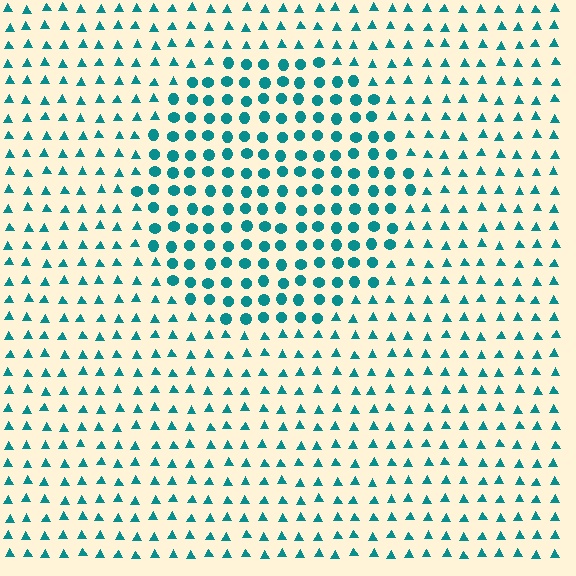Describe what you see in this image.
The image is filled with small teal elements arranged in a uniform grid. A circle-shaped region contains circles, while the surrounding area contains triangles. The boundary is defined purely by the change in element shape.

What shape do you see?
I see a circle.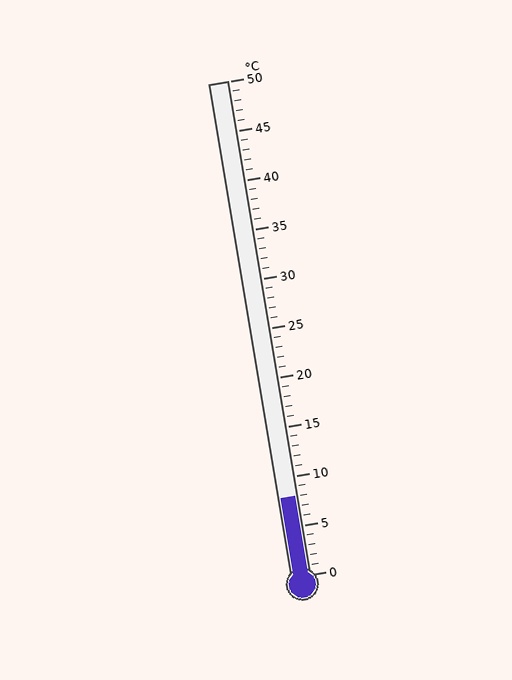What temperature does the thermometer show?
The thermometer shows approximately 8°C.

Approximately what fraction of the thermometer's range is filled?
The thermometer is filled to approximately 15% of its range.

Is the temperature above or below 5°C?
The temperature is above 5°C.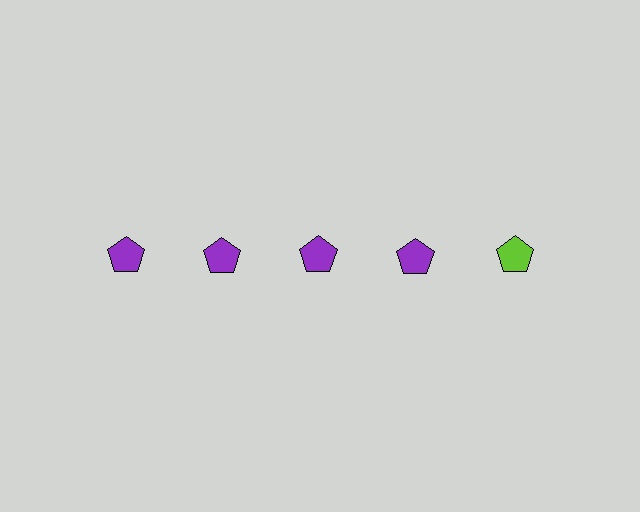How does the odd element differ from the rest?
It has a different color: lime instead of purple.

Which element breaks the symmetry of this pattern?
The lime pentagon in the top row, rightmost column breaks the symmetry. All other shapes are purple pentagons.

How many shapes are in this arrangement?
There are 5 shapes arranged in a grid pattern.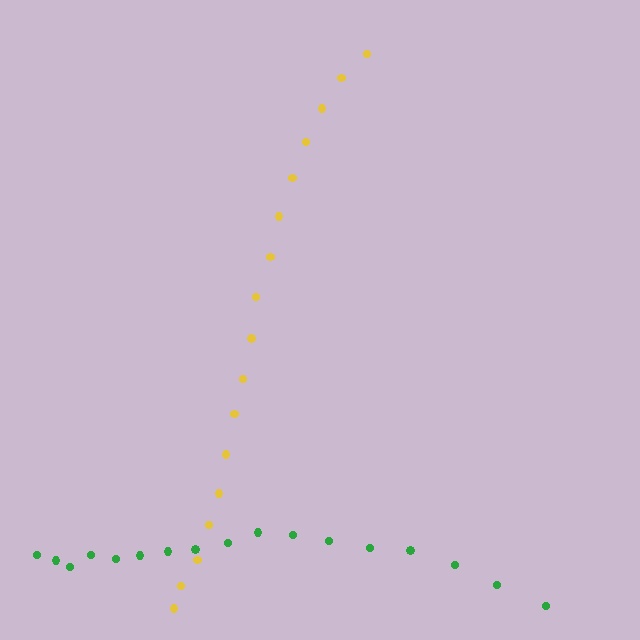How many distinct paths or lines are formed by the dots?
There are 2 distinct paths.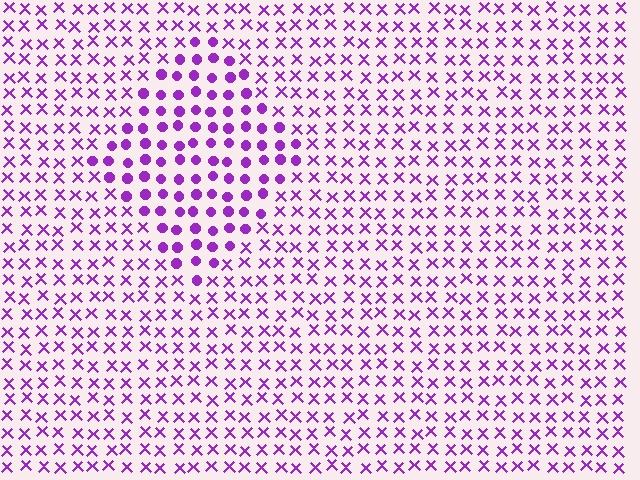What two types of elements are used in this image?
The image uses circles inside the diamond region and X marks outside it.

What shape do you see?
I see a diamond.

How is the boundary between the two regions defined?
The boundary is defined by a change in element shape: circles inside vs. X marks outside. All elements share the same color and spacing.